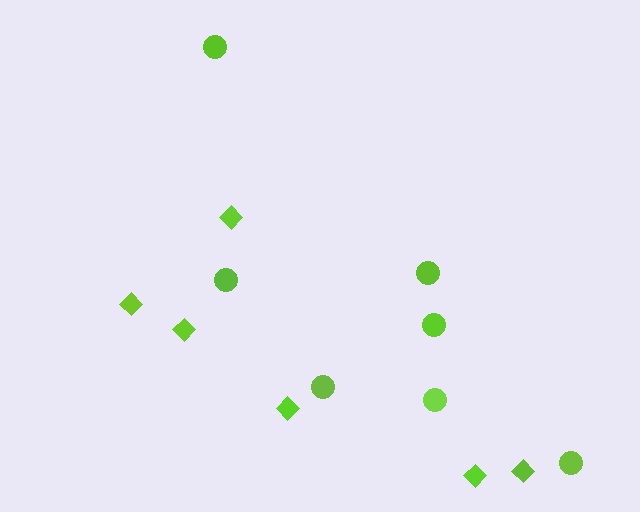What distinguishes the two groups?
There are 2 groups: one group of diamonds (6) and one group of circles (7).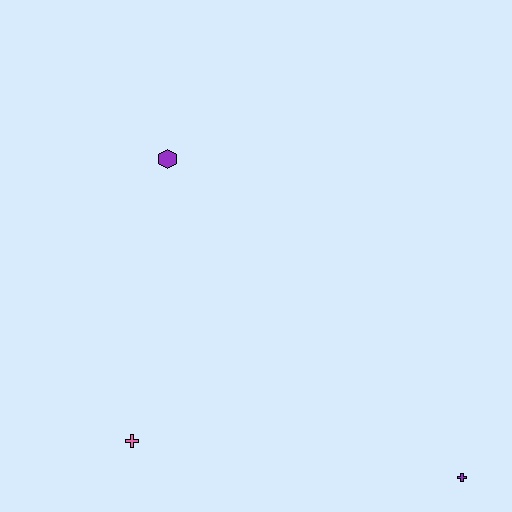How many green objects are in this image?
There are no green objects.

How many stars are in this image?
There are no stars.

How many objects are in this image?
There are 3 objects.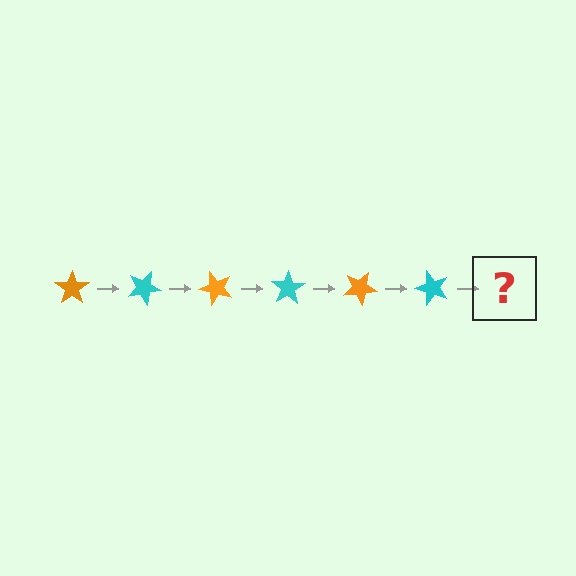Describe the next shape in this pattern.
It should be an orange star, rotated 150 degrees from the start.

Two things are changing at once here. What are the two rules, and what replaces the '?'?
The two rules are that it rotates 25 degrees each step and the color cycles through orange and cyan. The '?' should be an orange star, rotated 150 degrees from the start.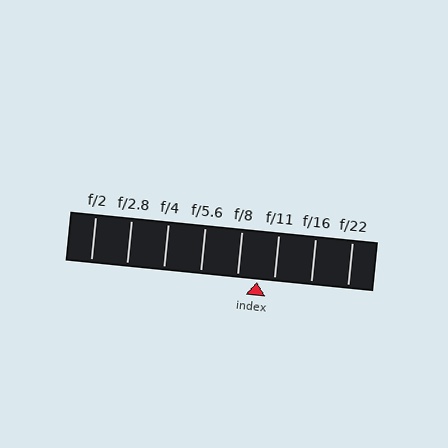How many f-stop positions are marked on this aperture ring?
There are 8 f-stop positions marked.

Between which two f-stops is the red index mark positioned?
The index mark is between f/8 and f/11.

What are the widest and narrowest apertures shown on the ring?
The widest aperture shown is f/2 and the narrowest is f/22.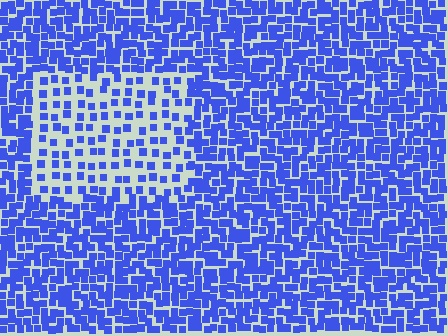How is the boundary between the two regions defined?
The boundary is defined by a change in element density (approximately 2.3x ratio). All elements are the same color, size, and shape.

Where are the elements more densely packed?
The elements are more densely packed outside the rectangle boundary.